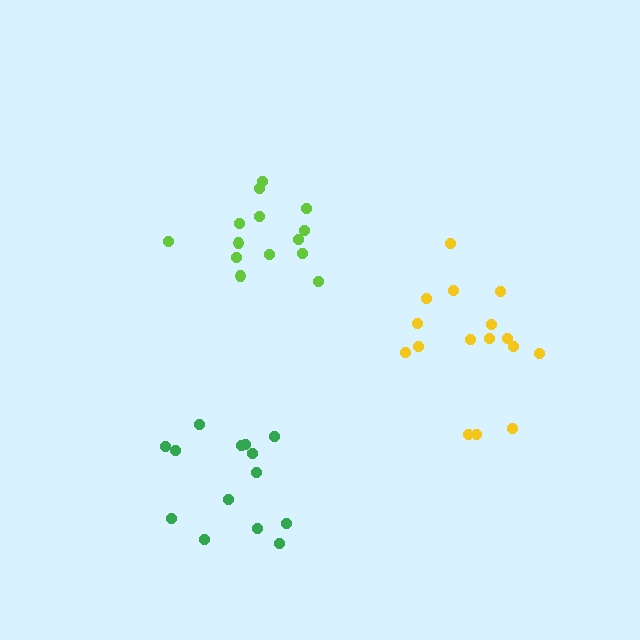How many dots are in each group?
Group 1: 16 dots, Group 2: 14 dots, Group 3: 14 dots (44 total).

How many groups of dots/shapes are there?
There are 3 groups.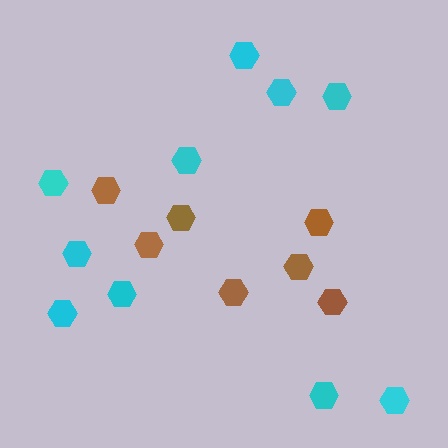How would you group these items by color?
There are 2 groups: one group of cyan hexagons (10) and one group of brown hexagons (7).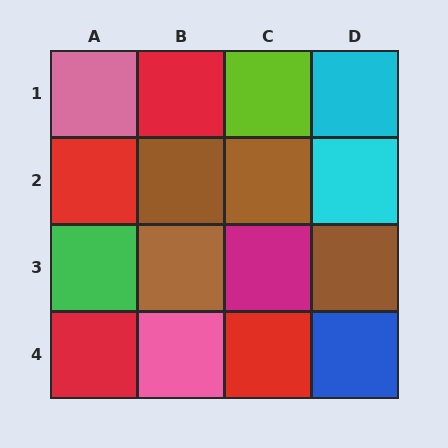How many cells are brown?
4 cells are brown.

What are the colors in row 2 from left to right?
Red, brown, brown, cyan.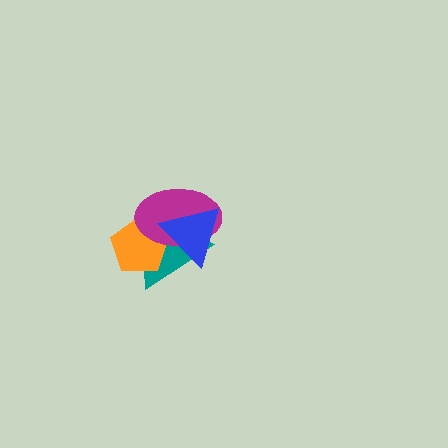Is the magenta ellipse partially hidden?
Yes, it is partially covered by another shape.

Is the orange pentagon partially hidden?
Yes, it is partially covered by another shape.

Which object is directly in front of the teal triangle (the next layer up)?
The orange pentagon is directly in front of the teal triangle.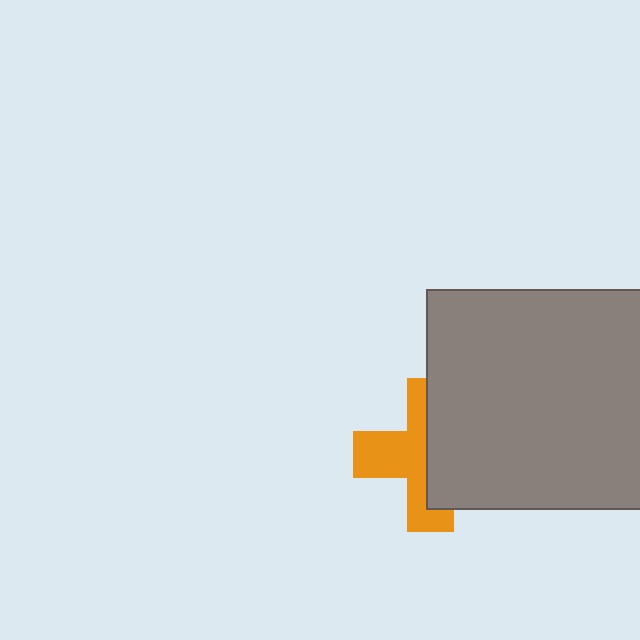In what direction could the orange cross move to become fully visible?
The orange cross could move left. That would shift it out from behind the gray square entirely.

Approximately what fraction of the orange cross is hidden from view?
Roughly 51% of the orange cross is hidden behind the gray square.